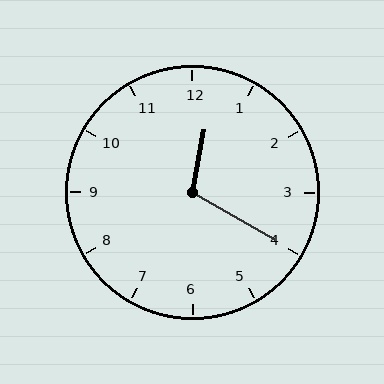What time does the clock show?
12:20.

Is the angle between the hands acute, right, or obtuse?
It is obtuse.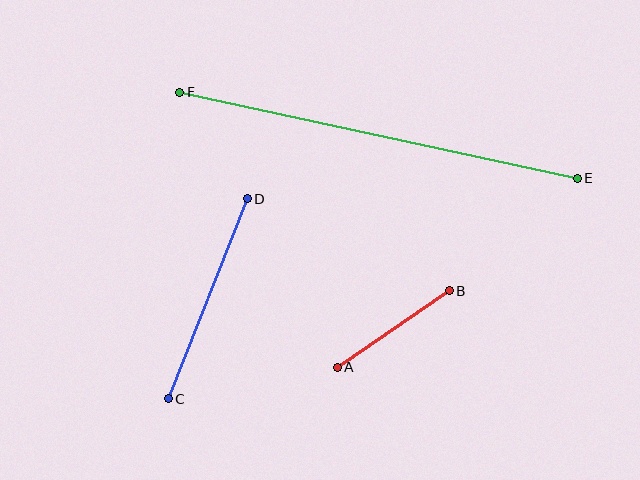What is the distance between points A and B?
The distance is approximately 136 pixels.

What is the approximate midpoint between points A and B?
The midpoint is at approximately (393, 329) pixels.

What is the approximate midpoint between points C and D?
The midpoint is at approximately (208, 299) pixels.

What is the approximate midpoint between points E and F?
The midpoint is at approximately (378, 135) pixels.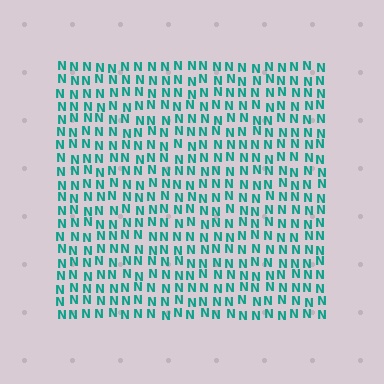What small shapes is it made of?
It is made of small letter N's.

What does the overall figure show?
The overall figure shows a square.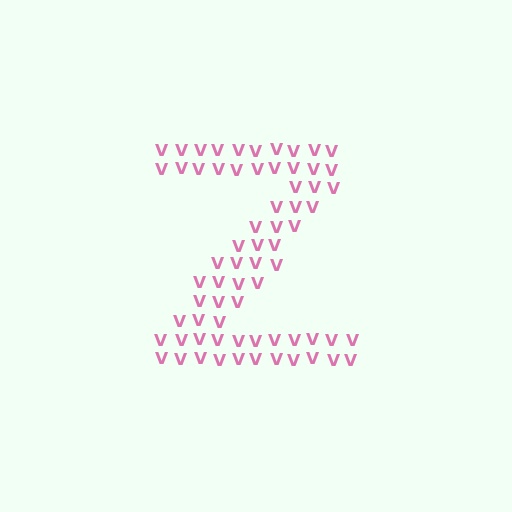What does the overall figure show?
The overall figure shows the letter Z.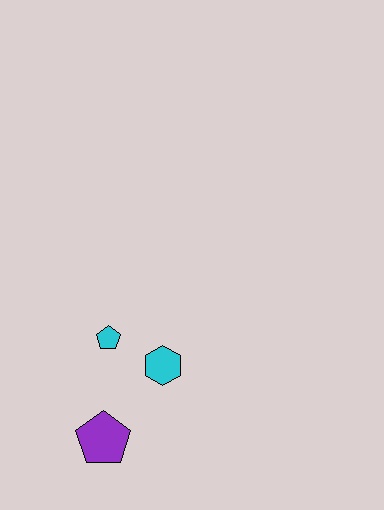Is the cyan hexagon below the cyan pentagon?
Yes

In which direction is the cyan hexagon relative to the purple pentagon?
The cyan hexagon is above the purple pentagon.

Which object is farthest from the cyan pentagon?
The purple pentagon is farthest from the cyan pentagon.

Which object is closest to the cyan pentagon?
The cyan hexagon is closest to the cyan pentagon.